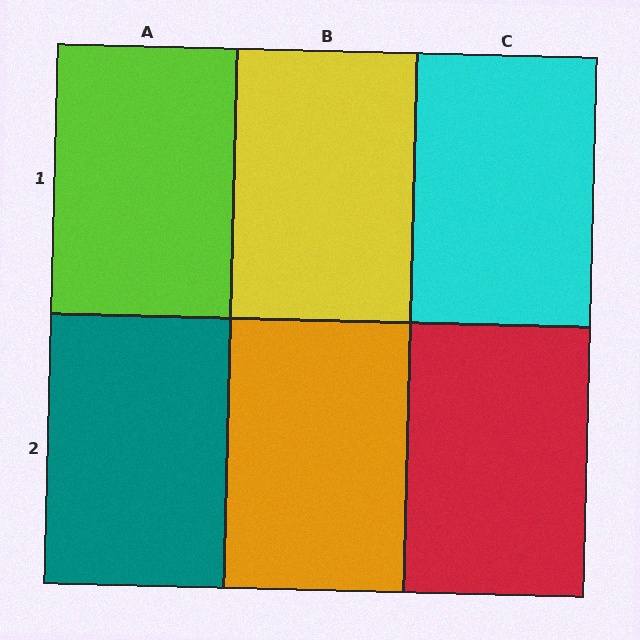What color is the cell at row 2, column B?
Orange.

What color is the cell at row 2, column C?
Red.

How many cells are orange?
1 cell is orange.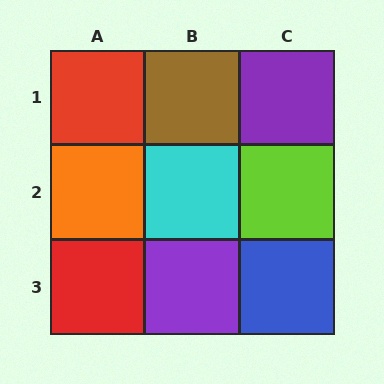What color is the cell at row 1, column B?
Brown.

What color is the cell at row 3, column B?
Purple.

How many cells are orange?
1 cell is orange.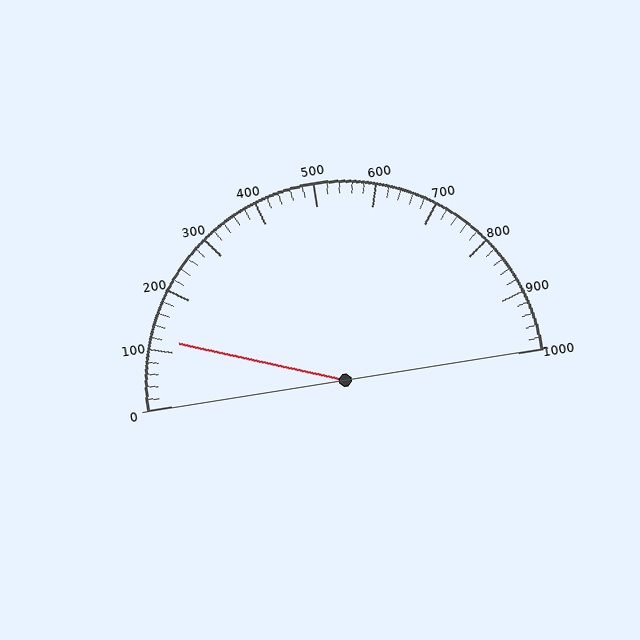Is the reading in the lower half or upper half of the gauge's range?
The reading is in the lower half of the range (0 to 1000).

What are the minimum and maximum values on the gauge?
The gauge ranges from 0 to 1000.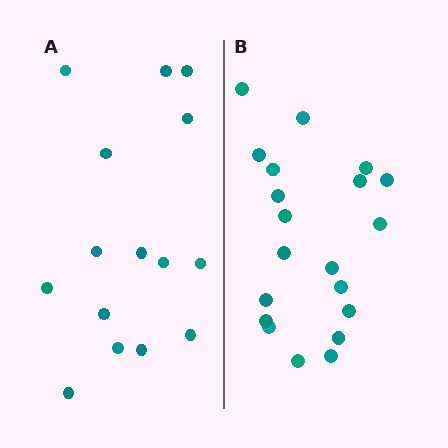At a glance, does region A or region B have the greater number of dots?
Region B (the right region) has more dots.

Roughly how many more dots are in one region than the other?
Region B has about 5 more dots than region A.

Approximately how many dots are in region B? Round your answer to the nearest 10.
About 20 dots.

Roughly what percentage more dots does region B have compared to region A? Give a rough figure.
About 35% more.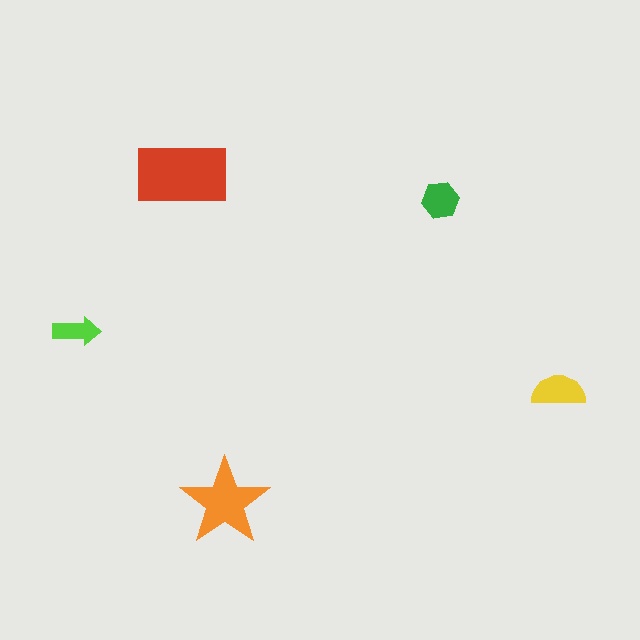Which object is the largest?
The red rectangle.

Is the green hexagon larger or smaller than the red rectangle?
Smaller.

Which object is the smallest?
The lime arrow.